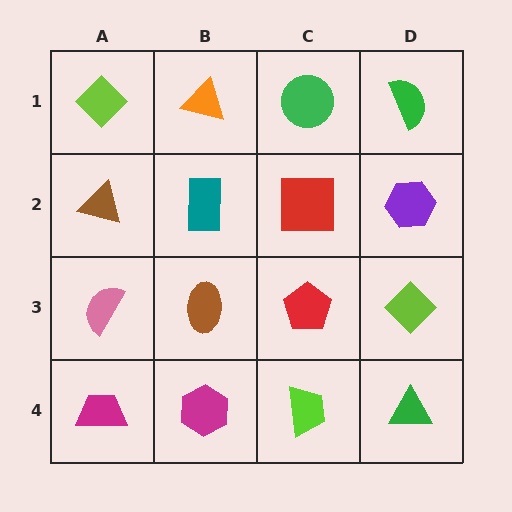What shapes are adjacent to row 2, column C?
A green circle (row 1, column C), a red pentagon (row 3, column C), a teal rectangle (row 2, column B), a purple hexagon (row 2, column D).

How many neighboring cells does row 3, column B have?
4.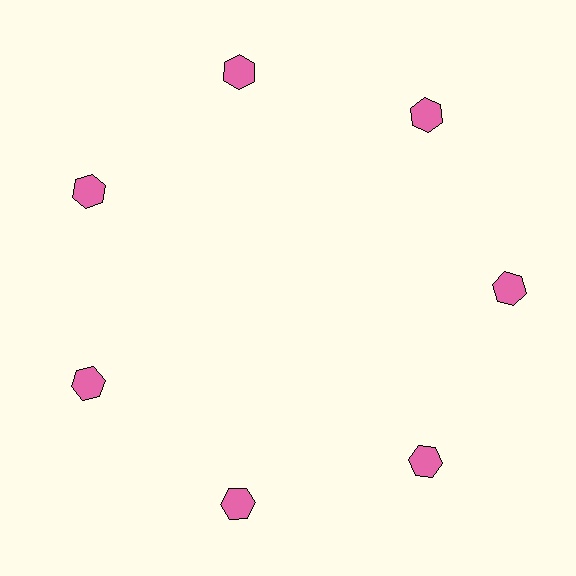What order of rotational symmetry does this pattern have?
This pattern has 7-fold rotational symmetry.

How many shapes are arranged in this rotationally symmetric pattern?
There are 7 shapes, arranged in 7 groups of 1.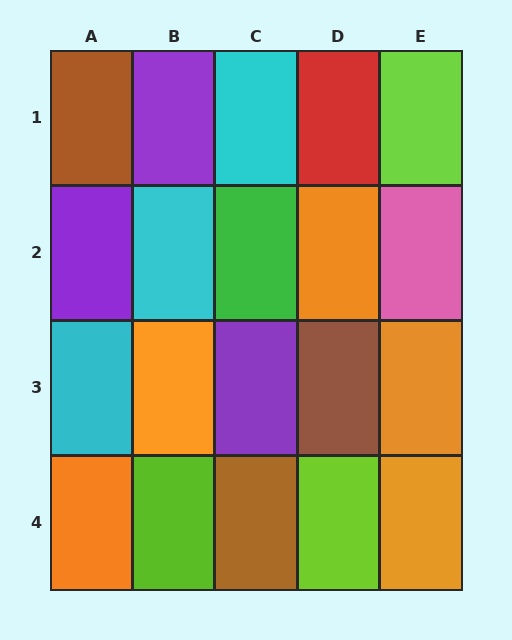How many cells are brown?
3 cells are brown.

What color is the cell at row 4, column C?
Brown.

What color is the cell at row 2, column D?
Orange.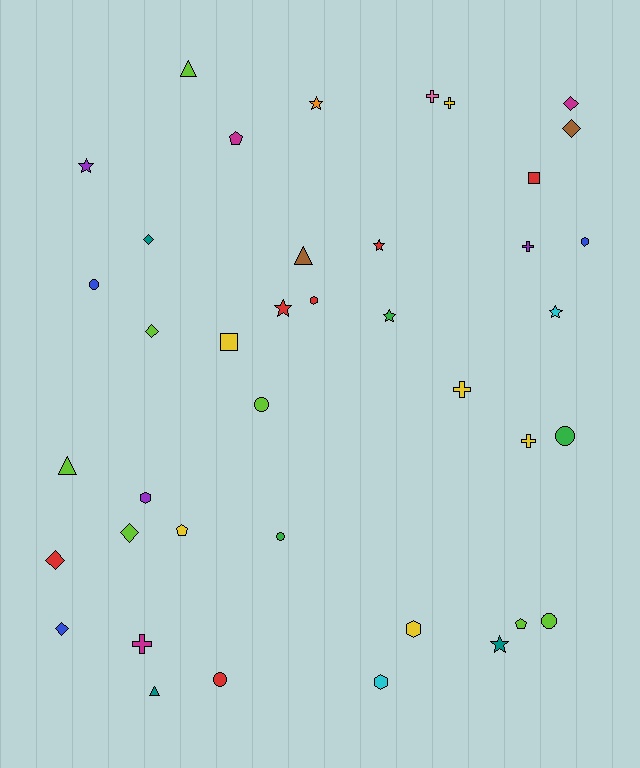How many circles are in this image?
There are 6 circles.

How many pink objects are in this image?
There is 1 pink object.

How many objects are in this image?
There are 40 objects.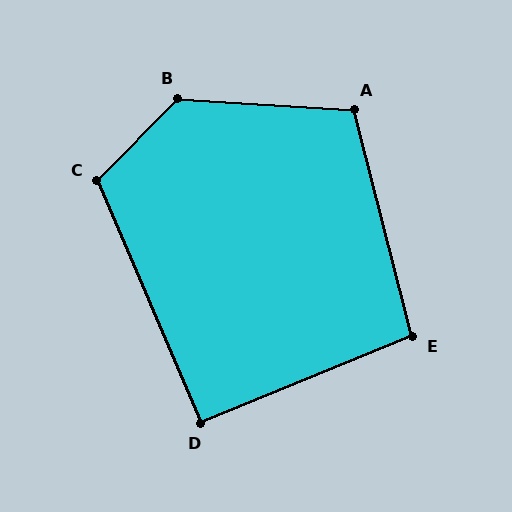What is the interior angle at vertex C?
Approximately 112 degrees (obtuse).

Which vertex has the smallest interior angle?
D, at approximately 91 degrees.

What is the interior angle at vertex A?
Approximately 108 degrees (obtuse).